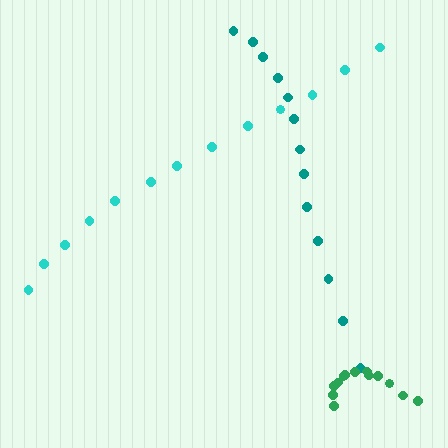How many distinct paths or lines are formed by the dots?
There are 3 distinct paths.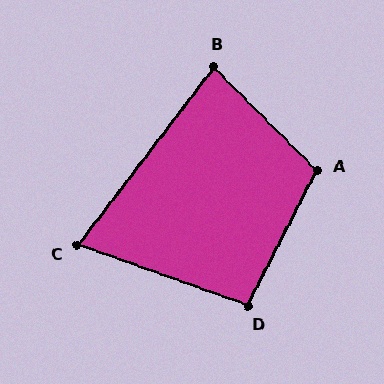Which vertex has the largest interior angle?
A, at approximately 108 degrees.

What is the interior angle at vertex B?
Approximately 82 degrees (acute).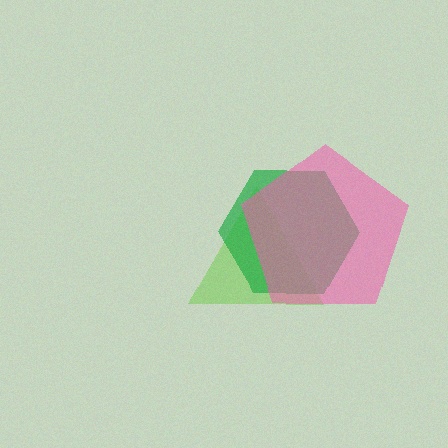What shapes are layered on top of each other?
The layered shapes are: a lime triangle, a green hexagon, a pink pentagon.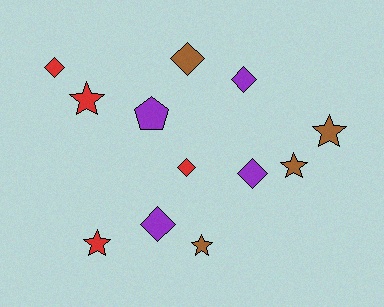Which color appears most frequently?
Brown, with 4 objects.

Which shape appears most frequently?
Diamond, with 6 objects.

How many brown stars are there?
There are 3 brown stars.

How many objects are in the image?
There are 12 objects.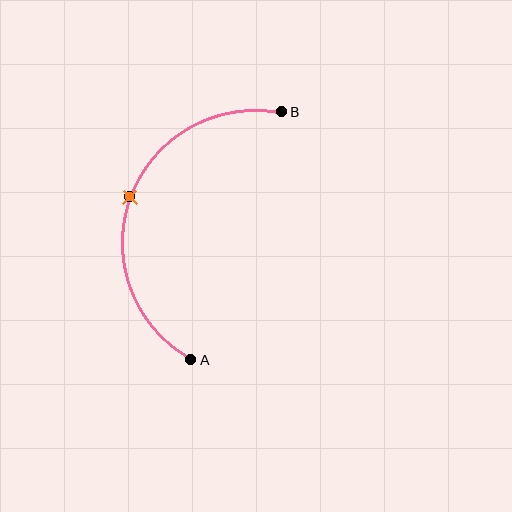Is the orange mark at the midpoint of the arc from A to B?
Yes. The orange mark lies on the arc at equal arc-length from both A and B — it is the arc midpoint.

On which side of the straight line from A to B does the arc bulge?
The arc bulges to the left of the straight line connecting A and B.